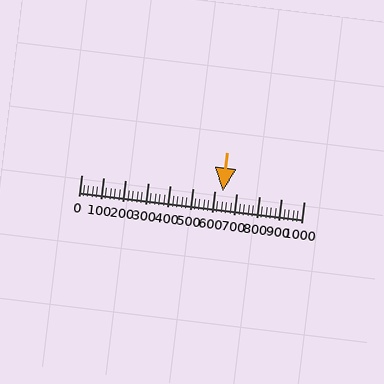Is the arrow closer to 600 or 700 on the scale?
The arrow is closer to 600.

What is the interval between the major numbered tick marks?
The major tick marks are spaced 100 units apart.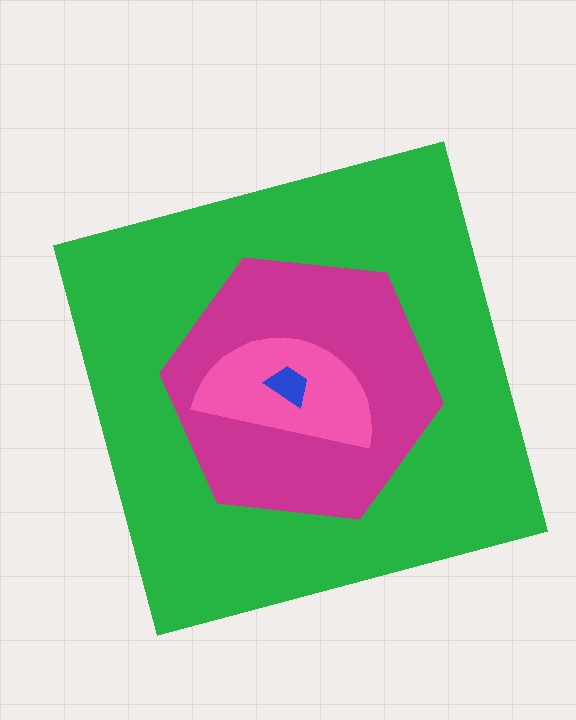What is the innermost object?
The blue trapezoid.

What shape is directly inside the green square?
The magenta hexagon.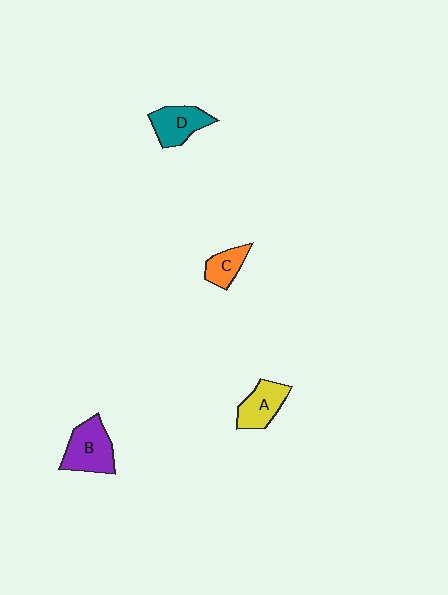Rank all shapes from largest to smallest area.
From largest to smallest: B (purple), D (teal), A (yellow), C (orange).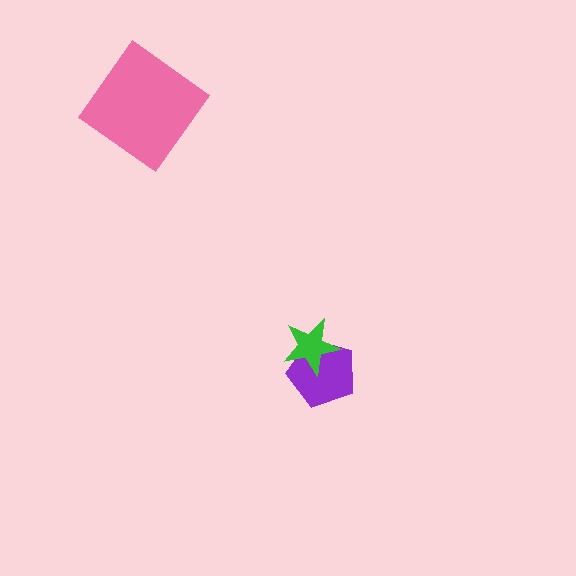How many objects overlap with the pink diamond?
0 objects overlap with the pink diamond.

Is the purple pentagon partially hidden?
Yes, it is partially covered by another shape.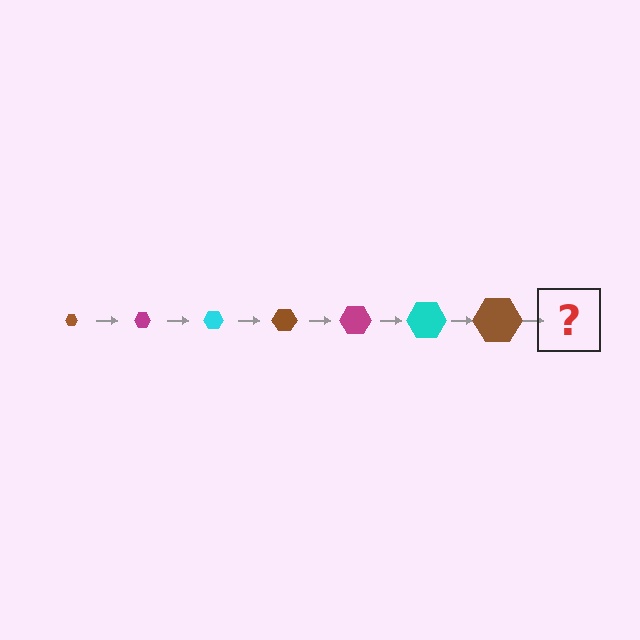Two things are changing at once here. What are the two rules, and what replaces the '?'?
The two rules are that the hexagon grows larger each step and the color cycles through brown, magenta, and cyan. The '?' should be a magenta hexagon, larger than the previous one.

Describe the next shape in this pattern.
It should be a magenta hexagon, larger than the previous one.